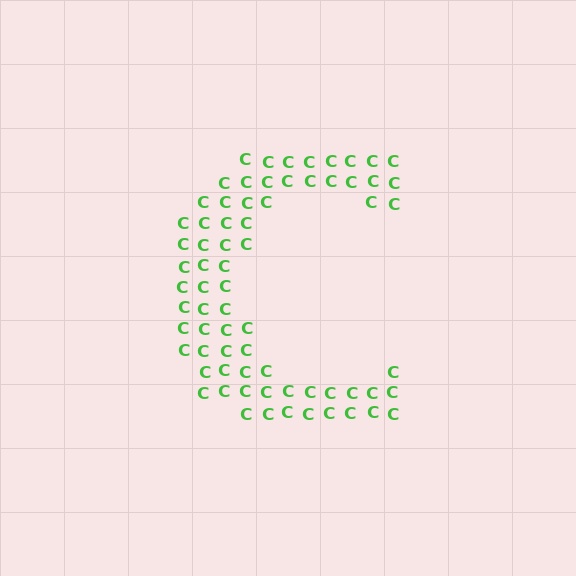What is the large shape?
The large shape is the letter C.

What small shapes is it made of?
It is made of small letter C's.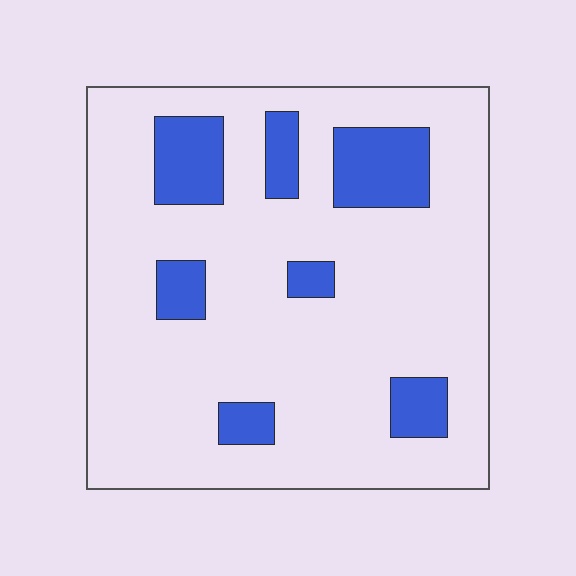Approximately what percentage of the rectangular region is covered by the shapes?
Approximately 15%.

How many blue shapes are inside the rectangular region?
7.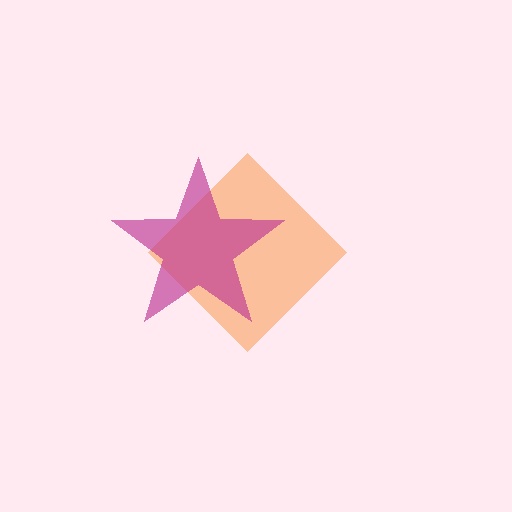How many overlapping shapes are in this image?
There are 2 overlapping shapes in the image.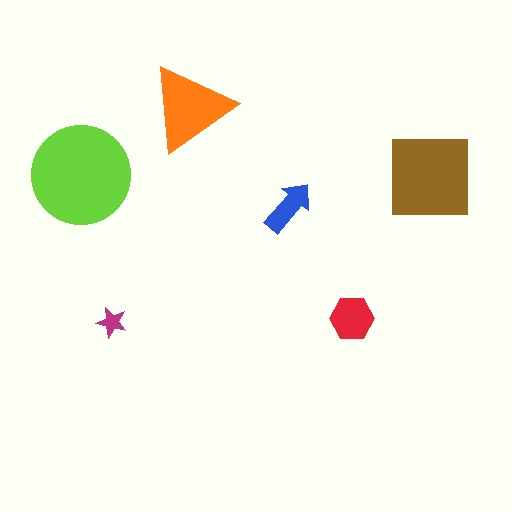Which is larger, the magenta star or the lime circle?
The lime circle.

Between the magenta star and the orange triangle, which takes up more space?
The orange triangle.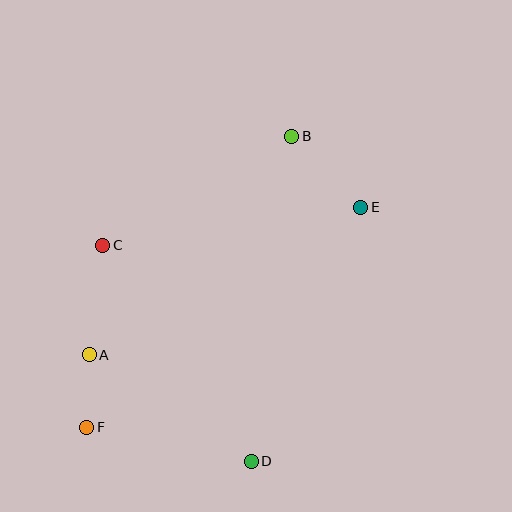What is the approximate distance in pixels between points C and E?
The distance between C and E is approximately 261 pixels.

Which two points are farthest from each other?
Points B and F are farthest from each other.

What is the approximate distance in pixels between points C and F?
The distance between C and F is approximately 183 pixels.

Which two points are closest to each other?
Points A and F are closest to each other.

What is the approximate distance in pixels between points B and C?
The distance between B and C is approximately 218 pixels.